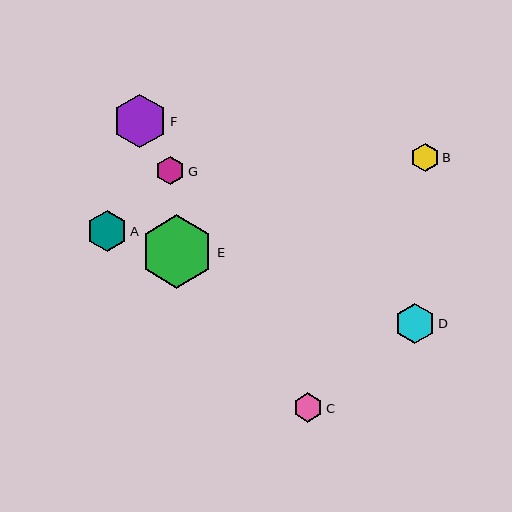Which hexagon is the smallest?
Hexagon B is the smallest with a size of approximately 28 pixels.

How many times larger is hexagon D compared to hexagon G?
Hexagon D is approximately 1.4 times the size of hexagon G.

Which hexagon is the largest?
Hexagon E is the largest with a size of approximately 73 pixels.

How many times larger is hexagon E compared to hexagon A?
Hexagon E is approximately 1.8 times the size of hexagon A.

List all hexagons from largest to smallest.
From largest to smallest: E, F, D, A, C, G, B.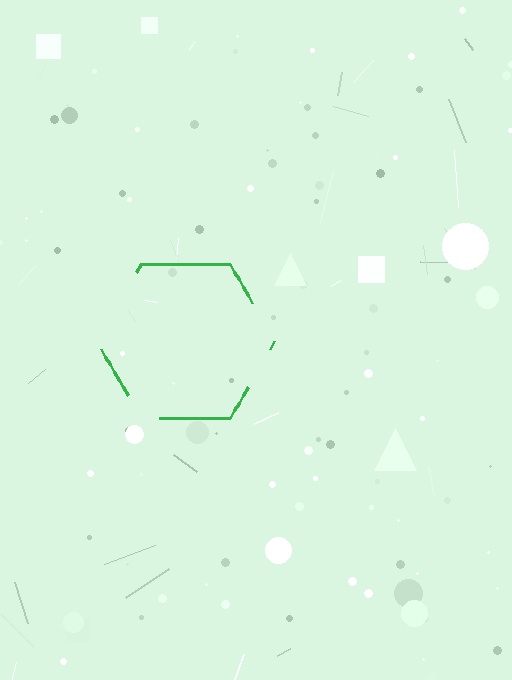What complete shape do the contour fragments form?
The contour fragments form a hexagon.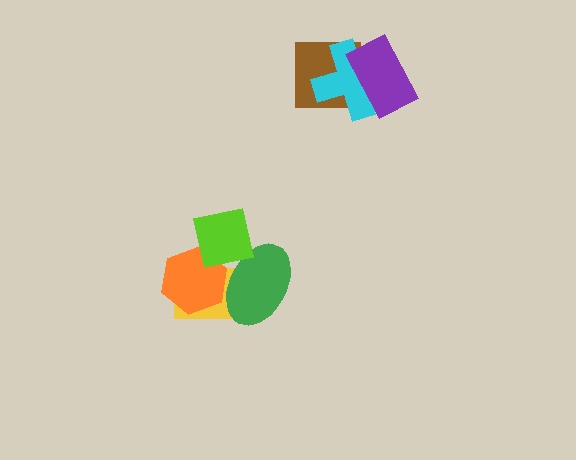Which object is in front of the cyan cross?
The purple rectangle is in front of the cyan cross.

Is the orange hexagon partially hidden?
Yes, it is partially covered by another shape.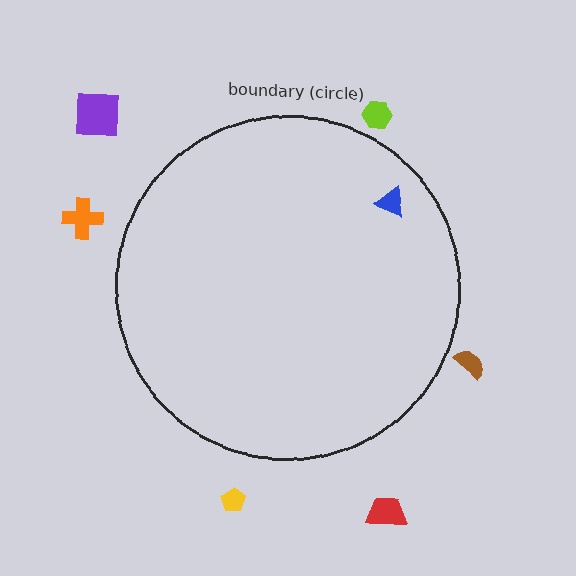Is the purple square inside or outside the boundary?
Outside.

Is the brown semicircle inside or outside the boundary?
Outside.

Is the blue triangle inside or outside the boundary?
Inside.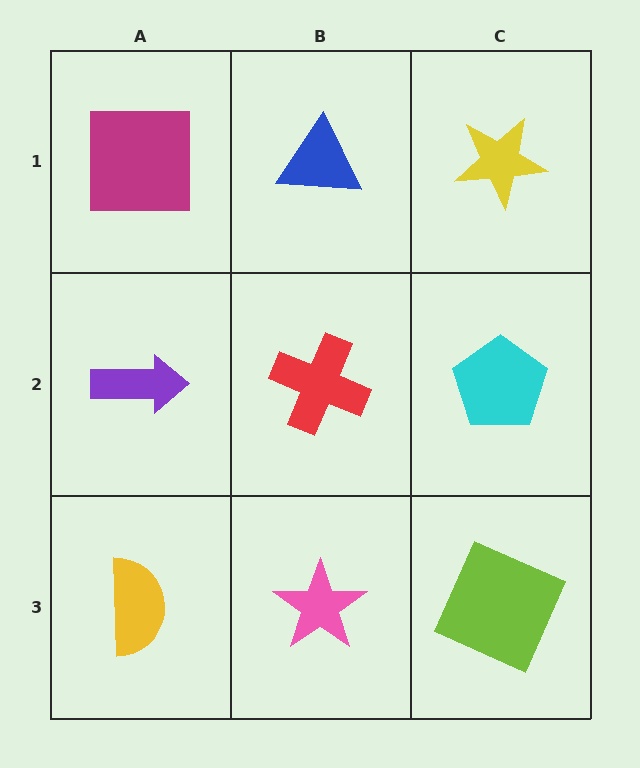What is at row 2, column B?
A red cross.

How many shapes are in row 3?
3 shapes.